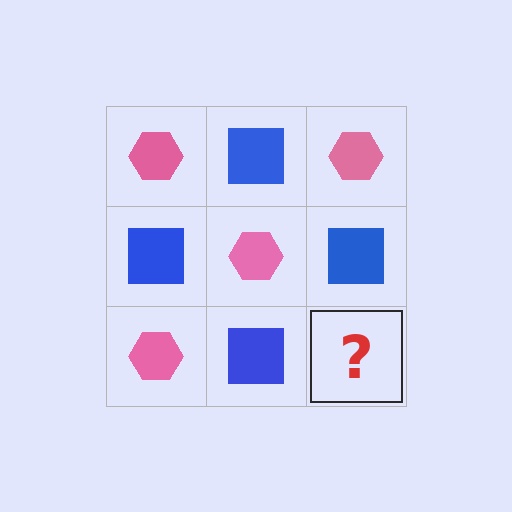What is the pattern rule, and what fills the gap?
The rule is that it alternates pink hexagon and blue square in a checkerboard pattern. The gap should be filled with a pink hexagon.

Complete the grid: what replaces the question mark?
The question mark should be replaced with a pink hexagon.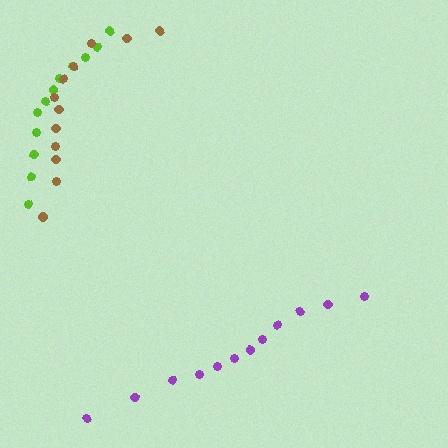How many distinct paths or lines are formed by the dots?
There are 3 distinct paths.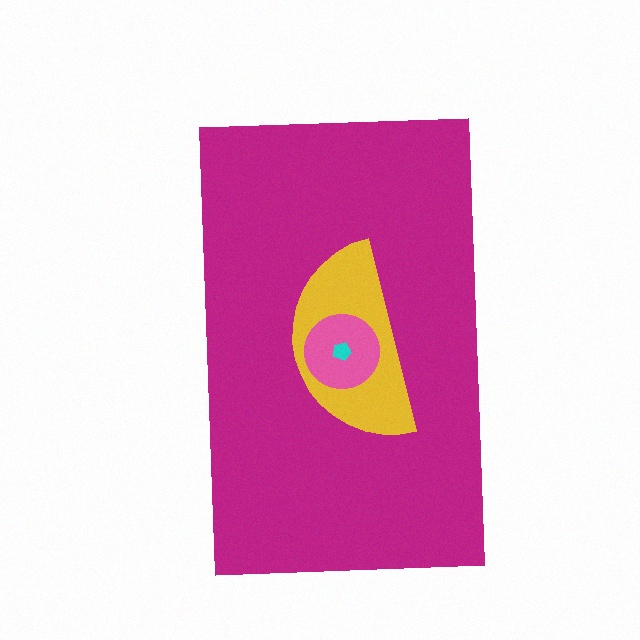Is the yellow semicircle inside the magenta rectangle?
Yes.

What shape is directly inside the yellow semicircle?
The pink circle.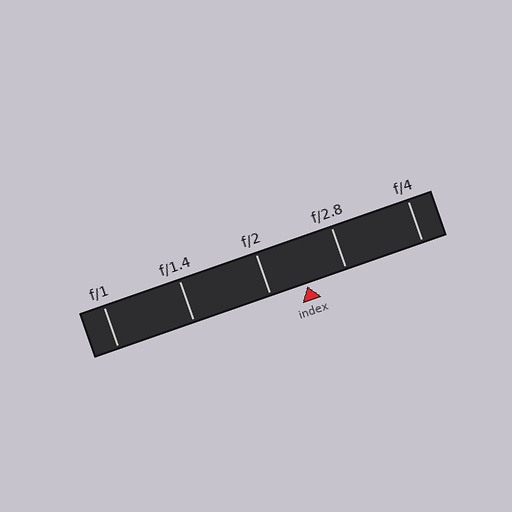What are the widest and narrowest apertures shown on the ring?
The widest aperture shown is f/1 and the narrowest is f/4.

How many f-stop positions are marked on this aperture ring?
There are 5 f-stop positions marked.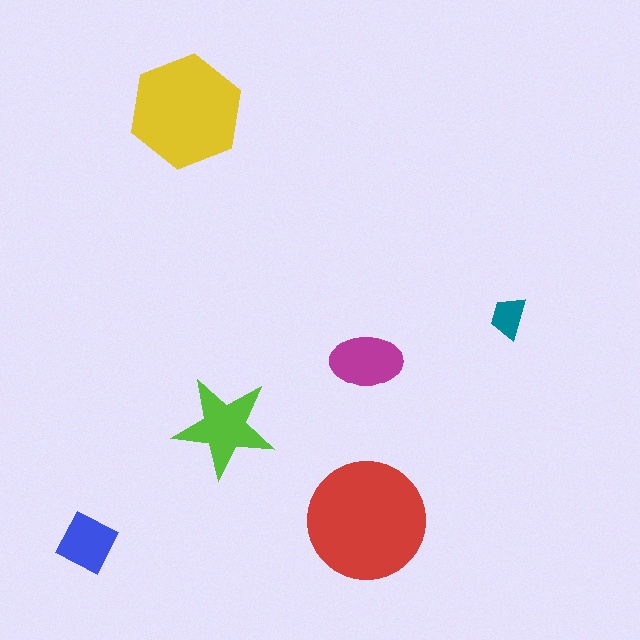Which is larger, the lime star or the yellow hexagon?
The yellow hexagon.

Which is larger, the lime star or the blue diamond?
The lime star.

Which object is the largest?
The red circle.